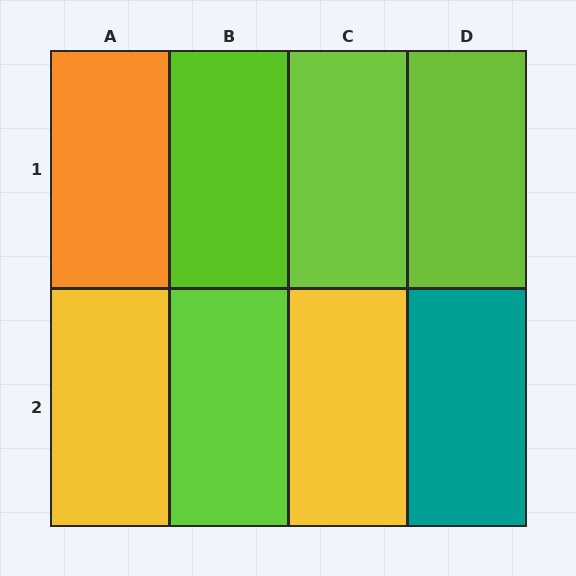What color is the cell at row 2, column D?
Teal.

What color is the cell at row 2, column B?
Lime.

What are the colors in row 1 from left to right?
Orange, lime, lime, lime.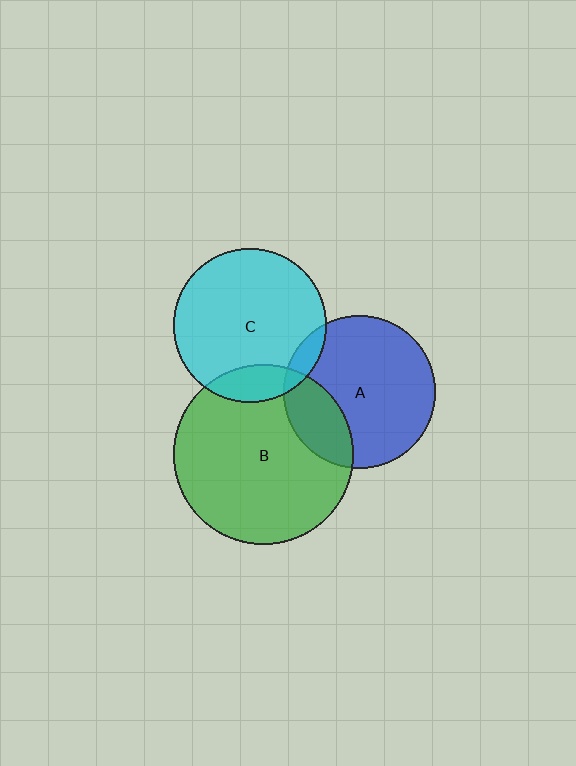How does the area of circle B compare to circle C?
Approximately 1.4 times.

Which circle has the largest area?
Circle B (green).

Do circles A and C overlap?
Yes.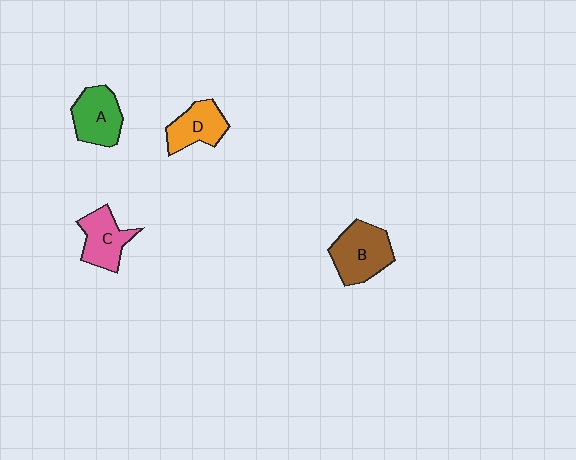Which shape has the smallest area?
Shape D (orange).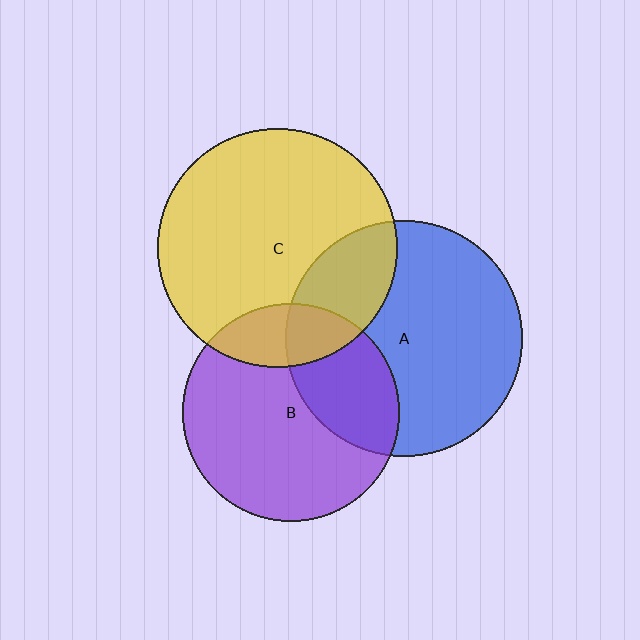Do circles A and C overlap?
Yes.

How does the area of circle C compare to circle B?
Approximately 1.2 times.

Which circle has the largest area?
Circle C (yellow).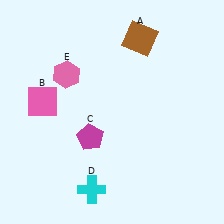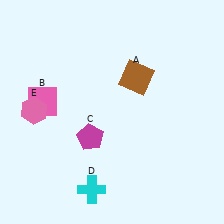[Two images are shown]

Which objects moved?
The objects that moved are: the brown square (A), the pink hexagon (E).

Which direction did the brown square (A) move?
The brown square (A) moved down.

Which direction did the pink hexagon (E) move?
The pink hexagon (E) moved down.